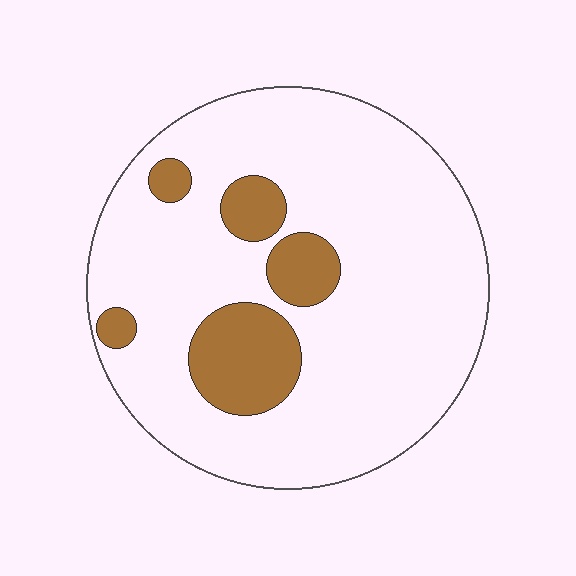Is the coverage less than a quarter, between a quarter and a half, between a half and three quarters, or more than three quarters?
Less than a quarter.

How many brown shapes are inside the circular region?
5.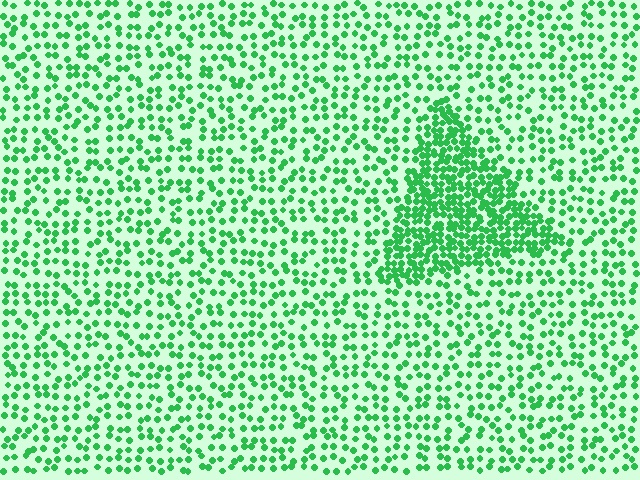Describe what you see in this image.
The image contains small green elements arranged at two different densities. A triangle-shaped region is visible where the elements are more densely packed than the surrounding area.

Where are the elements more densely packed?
The elements are more densely packed inside the triangle boundary.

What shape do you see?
I see a triangle.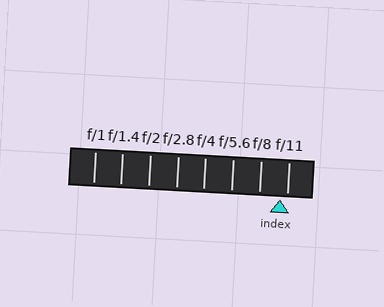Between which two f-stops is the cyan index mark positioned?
The index mark is between f/8 and f/11.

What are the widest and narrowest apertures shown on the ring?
The widest aperture shown is f/1 and the narrowest is f/11.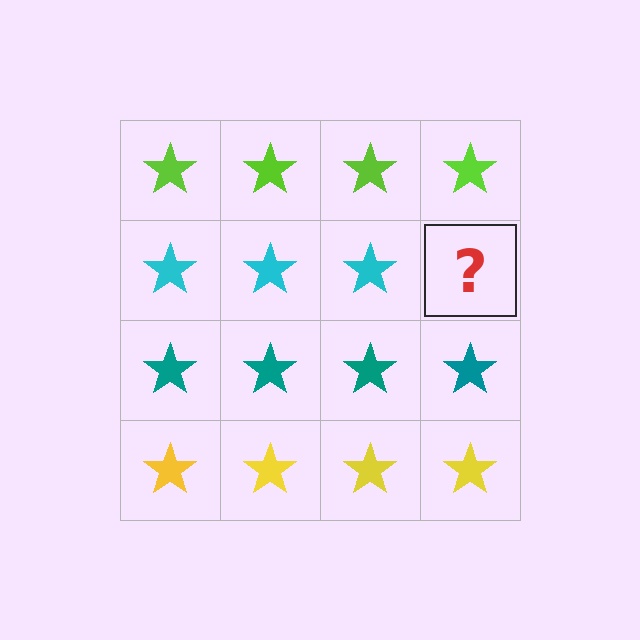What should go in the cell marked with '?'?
The missing cell should contain a cyan star.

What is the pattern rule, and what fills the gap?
The rule is that each row has a consistent color. The gap should be filled with a cyan star.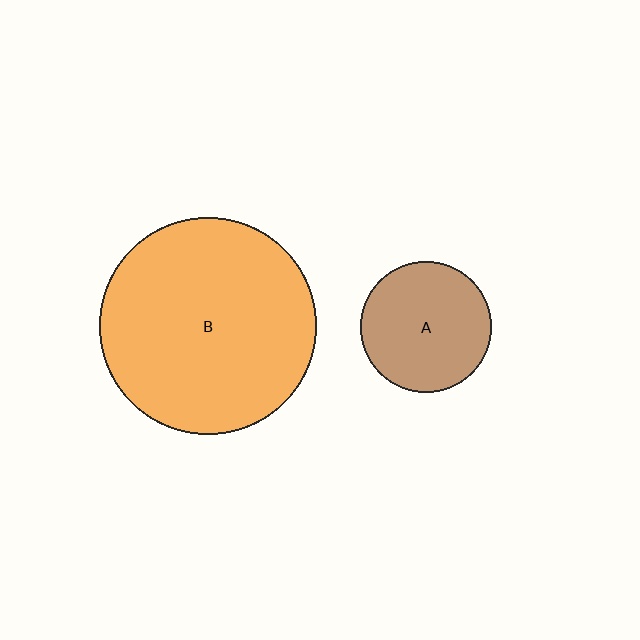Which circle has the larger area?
Circle B (orange).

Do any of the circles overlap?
No, none of the circles overlap.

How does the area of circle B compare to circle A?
Approximately 2.8 times.